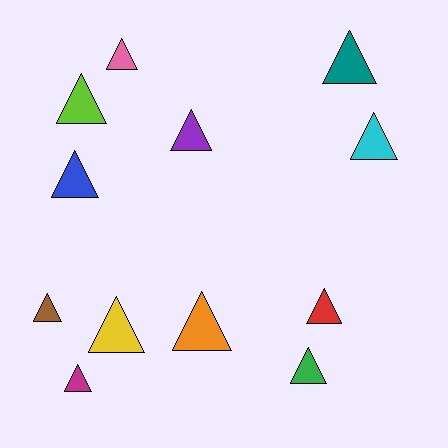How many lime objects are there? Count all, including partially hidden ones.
There is 1 lime object.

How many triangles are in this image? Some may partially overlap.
There are 12 triangles.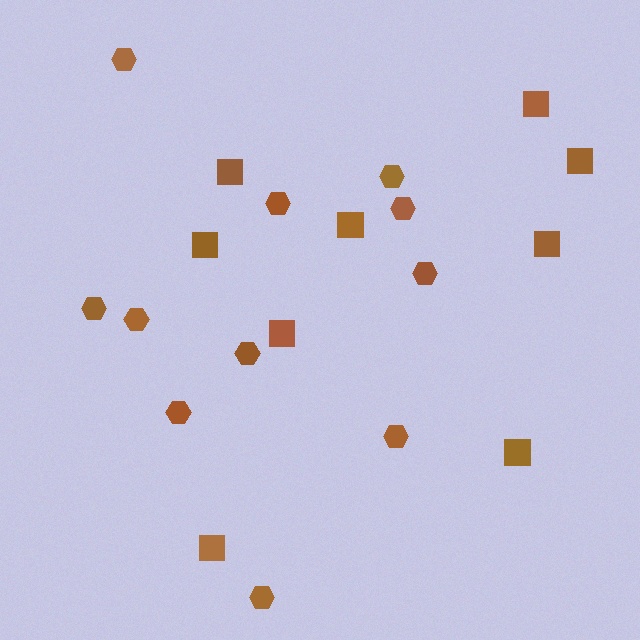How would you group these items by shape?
There are 2 groups: one group of squares (9) and one group of hexagons (11).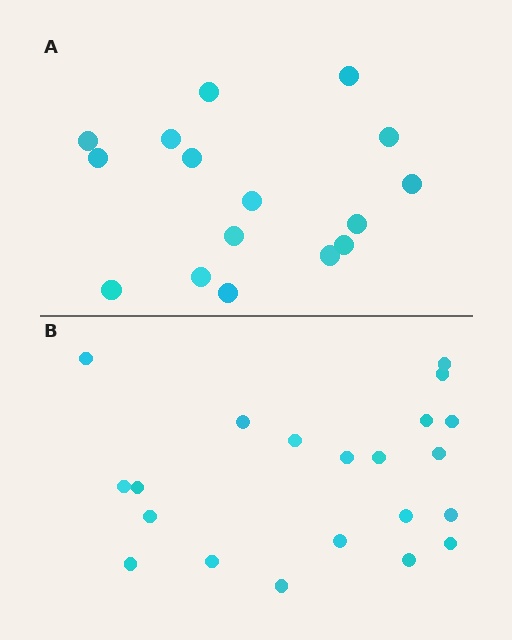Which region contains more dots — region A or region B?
Region B (the bottom region) has more dots.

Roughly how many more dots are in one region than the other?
Region B has about 5 more dots than region A.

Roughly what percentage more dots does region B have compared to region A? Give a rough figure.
About 30% more.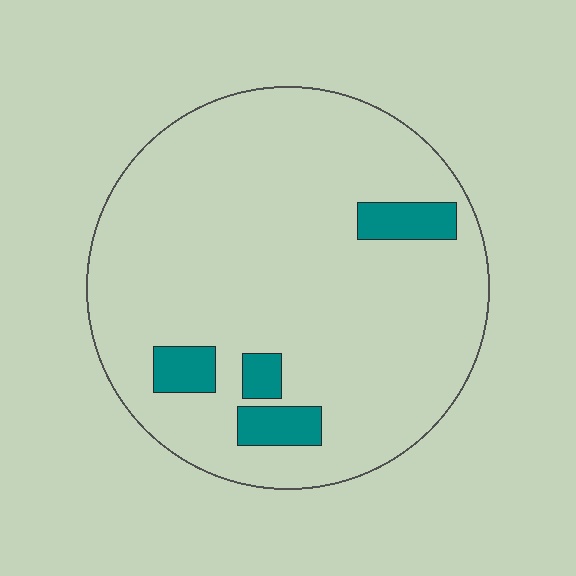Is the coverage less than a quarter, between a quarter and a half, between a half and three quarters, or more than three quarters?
Less than a quarter.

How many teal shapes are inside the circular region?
4.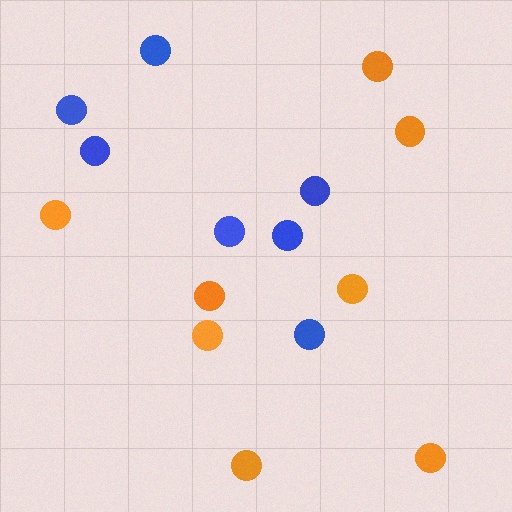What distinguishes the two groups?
There are 2 groups: one group of blue circles (7) and one group of orange circles (8).